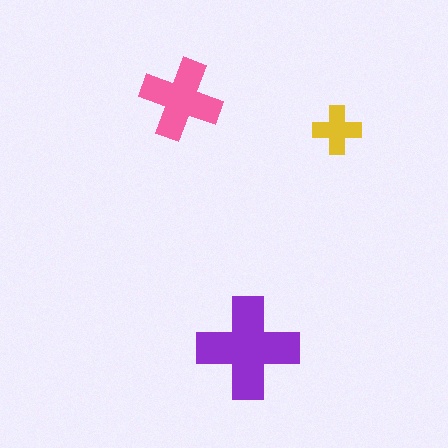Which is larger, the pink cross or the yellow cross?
The pink one.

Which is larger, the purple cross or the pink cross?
The purple one.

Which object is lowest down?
The purple cross is bottommost.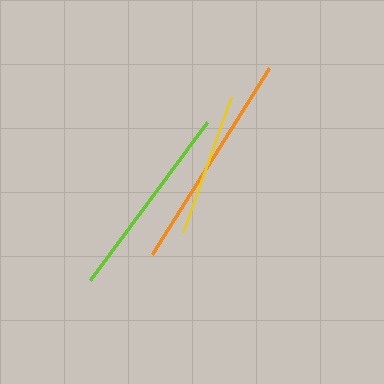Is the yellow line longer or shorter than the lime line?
The lime line is longer than the yellow line.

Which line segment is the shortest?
The yellow line is the shortest at approximately 143 pixels.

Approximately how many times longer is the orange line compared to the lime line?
The orange line is approximately 1.1 times the length of the lime line.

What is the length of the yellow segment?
The yellow segment is approximately 143 pixels long.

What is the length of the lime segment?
The lime segment is approximately 197 pixels long.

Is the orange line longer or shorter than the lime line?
The orange line is longer than the lime line.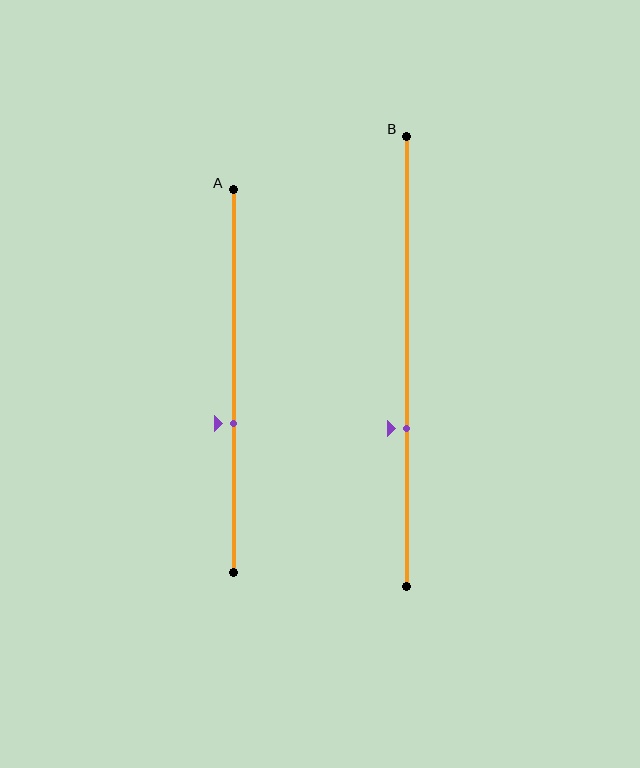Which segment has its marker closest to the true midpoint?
Segment A has its marker closest to the true midpoint.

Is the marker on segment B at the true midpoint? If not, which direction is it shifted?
No, the marker on segment B is shifted downward by about 15% of the segment length.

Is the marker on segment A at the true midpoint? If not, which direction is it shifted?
No, the marker on segment A is shifted downward by about 11% of the segment length.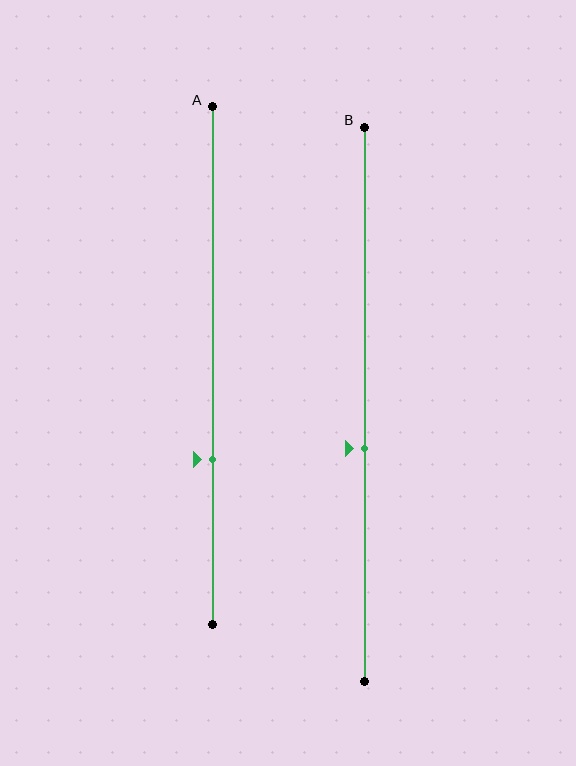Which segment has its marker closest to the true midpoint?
Segment B has its marker closest to the true midpoint.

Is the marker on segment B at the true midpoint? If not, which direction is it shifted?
No, the marker on segment B is shifted downward by about 8% of the segment length.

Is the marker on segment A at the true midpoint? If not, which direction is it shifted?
No, the marker on segment A is shifted downward by about 18% of the segment length.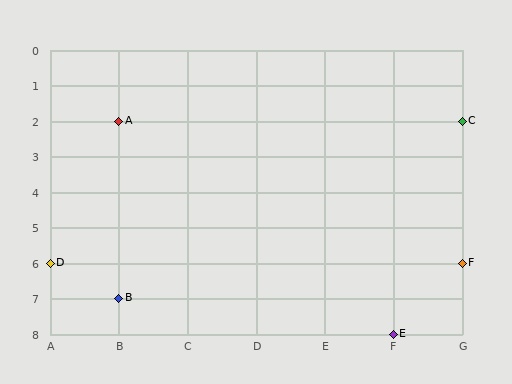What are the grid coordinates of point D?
Point D is at grid coordinates (A, 6).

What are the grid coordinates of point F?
Point F is at grid coordinates (G, 6).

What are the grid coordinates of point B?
Point B is at grid coordinates (B, 7).